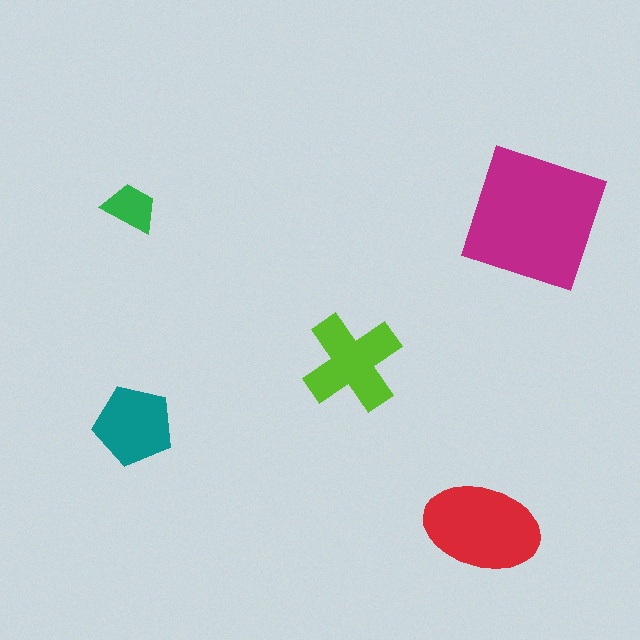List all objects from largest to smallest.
The magenta square, the red ellipse, the lime cross, the teal pentagon, the green trapezoid.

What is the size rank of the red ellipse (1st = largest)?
2nd.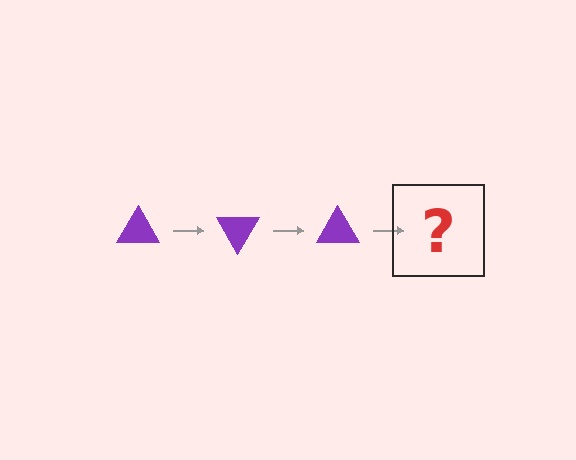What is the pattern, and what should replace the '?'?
The pattern is that the triangle rotates 60 degrees each step. The '?' should be a purple triangle rotated 180 degrees.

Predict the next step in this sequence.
The next step is a purple triangle rotated 180 degrees.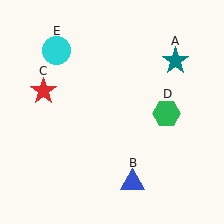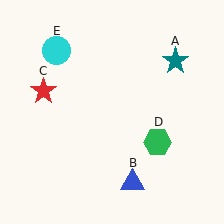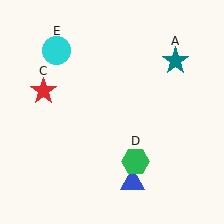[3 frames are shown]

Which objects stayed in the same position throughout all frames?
Teal star (object A) and blue triangle (object B) and red star (object C) and cyan circle (object E) remained stationary.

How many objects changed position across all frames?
1 object changed position: green hexagon (object D).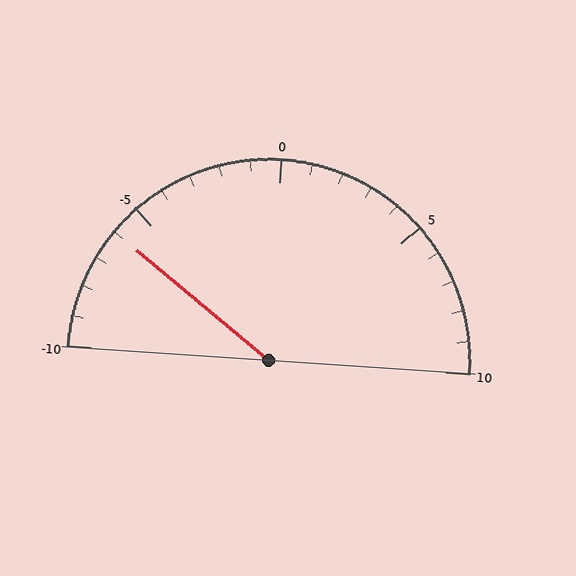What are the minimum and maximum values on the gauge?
The gauge ranges from -10 to 10.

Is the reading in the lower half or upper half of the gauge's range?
The reading is in the lower half of the range (-10 to 10).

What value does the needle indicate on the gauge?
The needle indicates approximately -6.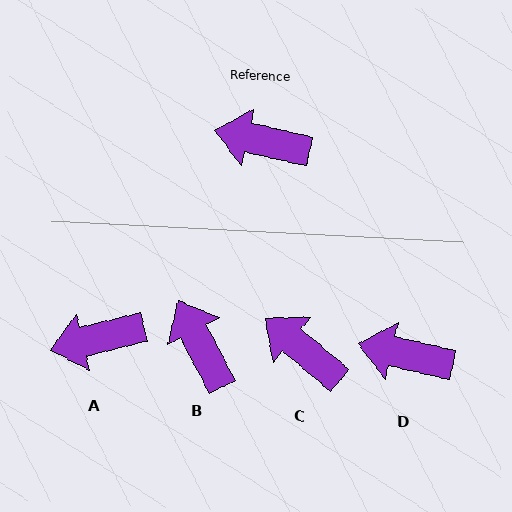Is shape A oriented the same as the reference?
No, it is off by about 26 degrees.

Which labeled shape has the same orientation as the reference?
D.